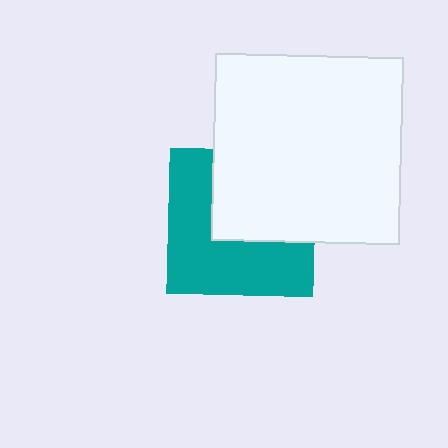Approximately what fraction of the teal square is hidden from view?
Roughly 44% of the teal square is hidden behind the white square.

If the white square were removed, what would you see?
You would see the complete teal square.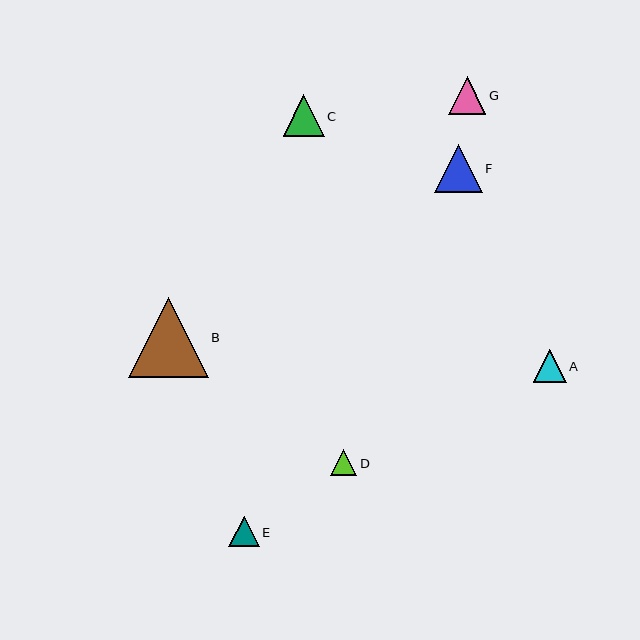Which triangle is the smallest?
Triangle D is the smallest with a size of approximately 26 pixels.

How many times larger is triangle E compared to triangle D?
Triangle E is approximately 1.2 times the size of triangle D.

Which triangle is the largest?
Triangle B is the largest with a size of approximately 80 pixels.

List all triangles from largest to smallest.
From largest to smallest: B, F, C, G, A, E, D.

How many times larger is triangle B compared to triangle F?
Triangle B is approximately 1.7 times the size of triangle F.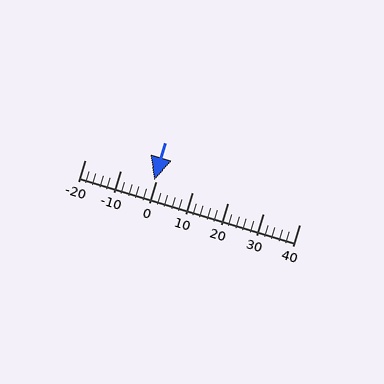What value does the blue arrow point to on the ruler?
The blue arrow points to approximately -1.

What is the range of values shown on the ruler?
The ruler shows values from -20 to 40.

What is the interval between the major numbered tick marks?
The major tick marks are spaced 10 units apart.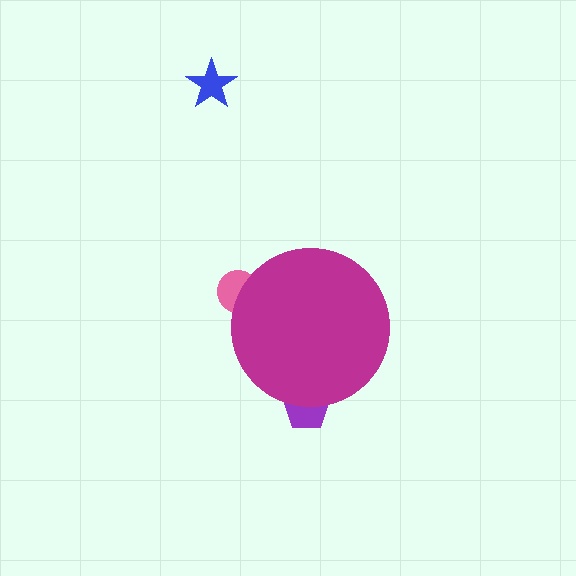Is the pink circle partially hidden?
Yes, the pink circle is partially hidden behind the magenta circle.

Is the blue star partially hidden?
No, the blue star is fully visible.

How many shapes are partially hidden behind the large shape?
2 shapes are partially hidden.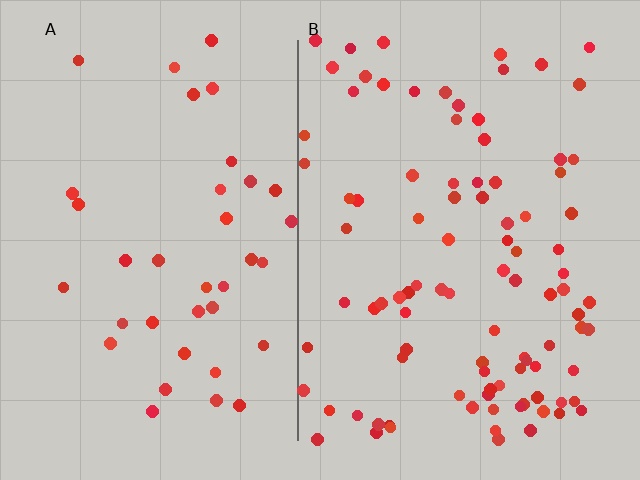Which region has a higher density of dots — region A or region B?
B (the right).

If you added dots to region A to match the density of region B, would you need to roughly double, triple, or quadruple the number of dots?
Approximately triple.